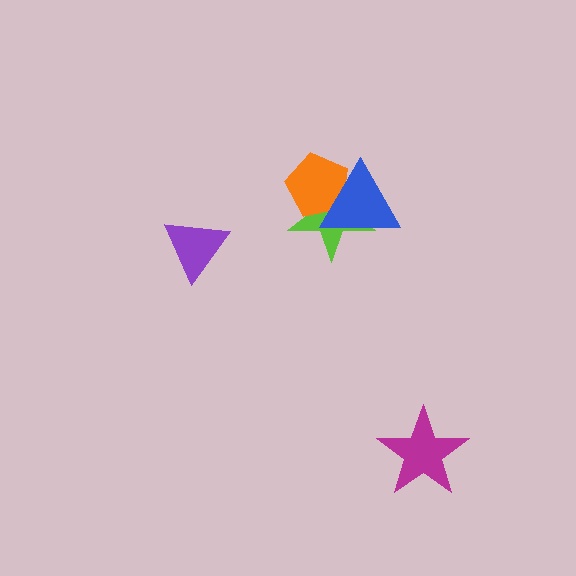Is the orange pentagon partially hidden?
Yes, it is partially covered by another shape.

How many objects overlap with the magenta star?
0 objects overlap with the magenta star.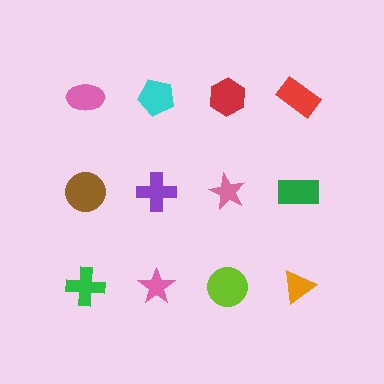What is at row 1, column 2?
A cyan pentagon.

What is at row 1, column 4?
A red rectangle.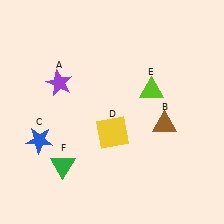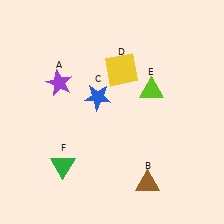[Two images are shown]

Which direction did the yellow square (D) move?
The yellow square (D) moved up.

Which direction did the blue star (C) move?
The blue star (C) moved right.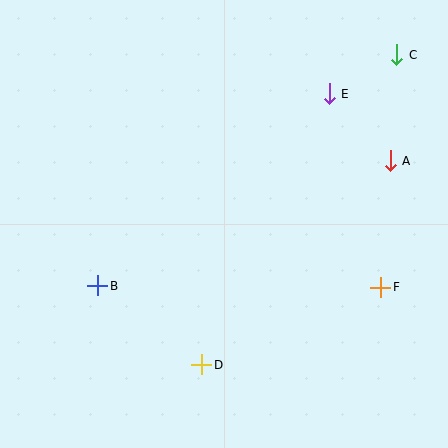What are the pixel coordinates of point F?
Point F is at (381, 287).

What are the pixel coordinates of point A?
Point A is at (390, 161).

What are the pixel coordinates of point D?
Point D is at (202, 365).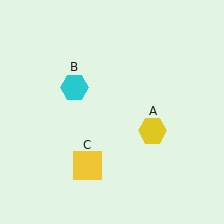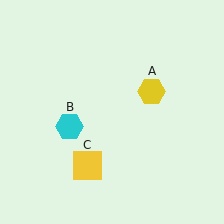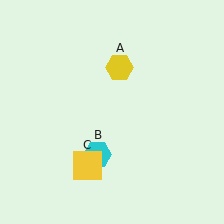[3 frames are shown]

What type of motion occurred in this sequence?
The yellow hexagon (object A), cyan hexagon (object B) rotated counterclockwise around the center of the scene.